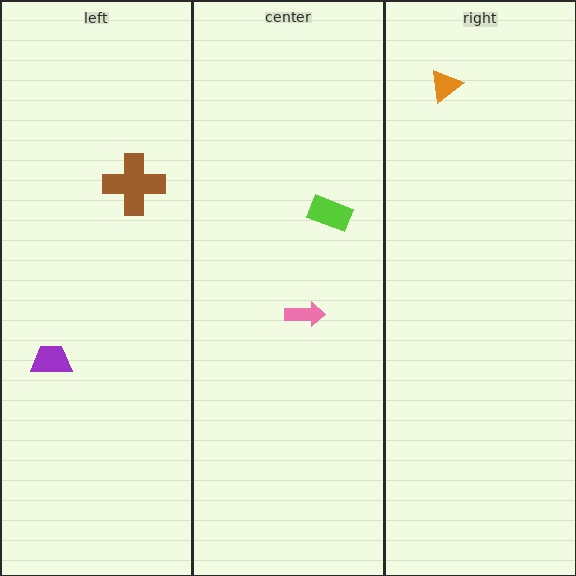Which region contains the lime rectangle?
The center region.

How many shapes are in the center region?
2.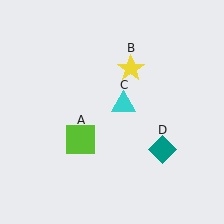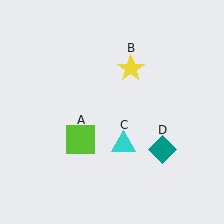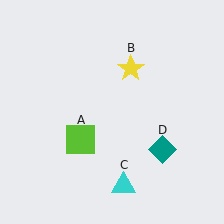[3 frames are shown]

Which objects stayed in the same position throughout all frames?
Lime square (object A) and yellow star (object B) and teal diamond (object D) remained stationary.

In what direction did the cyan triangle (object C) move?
The cyan triangle (object C) moved down.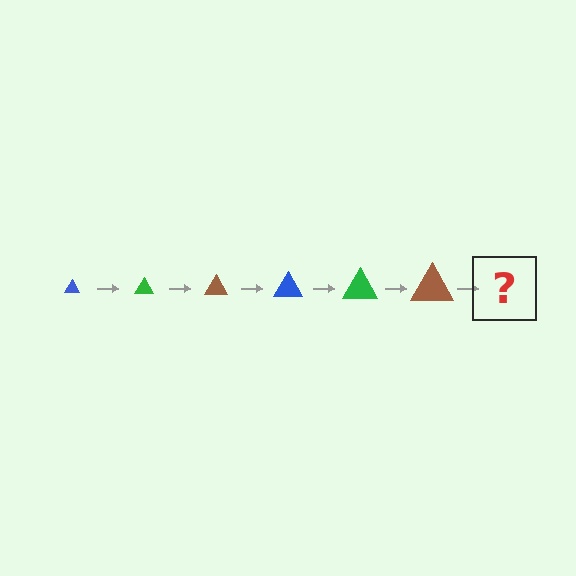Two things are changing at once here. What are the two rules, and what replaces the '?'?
The two rules are that the triangle grows larger each step and the color cycles through blue, green, and brown. The '?' should be a blue triangle, larger than the previous one.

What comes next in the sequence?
The next element should be a blue triangle, larger than the previous one.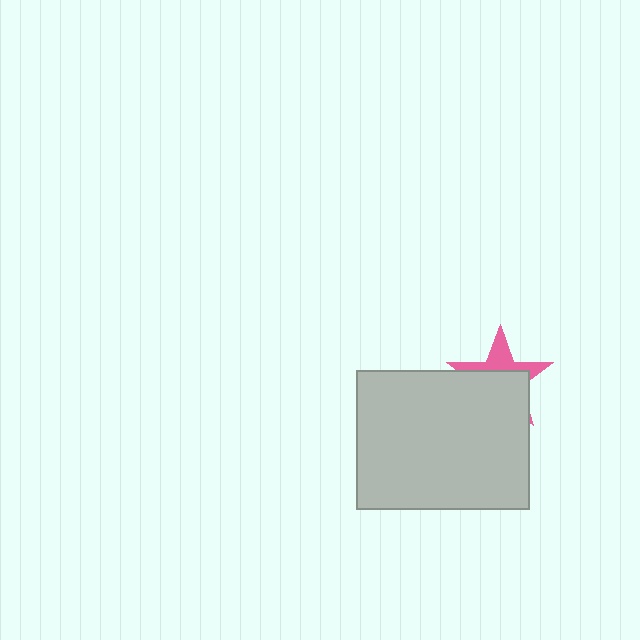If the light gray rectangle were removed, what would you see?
You would see the complete pink star.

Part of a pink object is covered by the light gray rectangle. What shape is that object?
It is a star.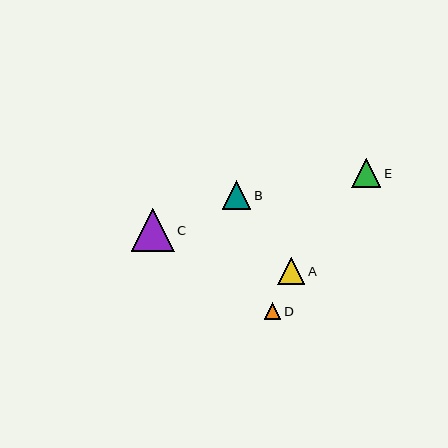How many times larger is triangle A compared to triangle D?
Triangle A is approximately 1.6 times the size of triangle D.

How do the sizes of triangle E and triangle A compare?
Triangle E and triangle A are approximately the same size.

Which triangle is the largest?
Triangle C is the largest with a size of approximately 43 pixels.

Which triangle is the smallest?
Triangle D is the smallest with a size of approximately 16 pixels.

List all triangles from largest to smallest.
From largest to smallest: C, E, B, A, D.